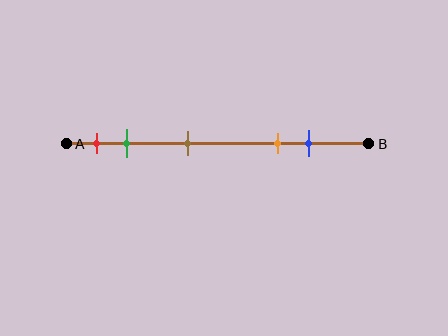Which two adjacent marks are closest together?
The red and green marks are the closest adjacent pair.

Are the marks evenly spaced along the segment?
No, the marks are not evenly spaced.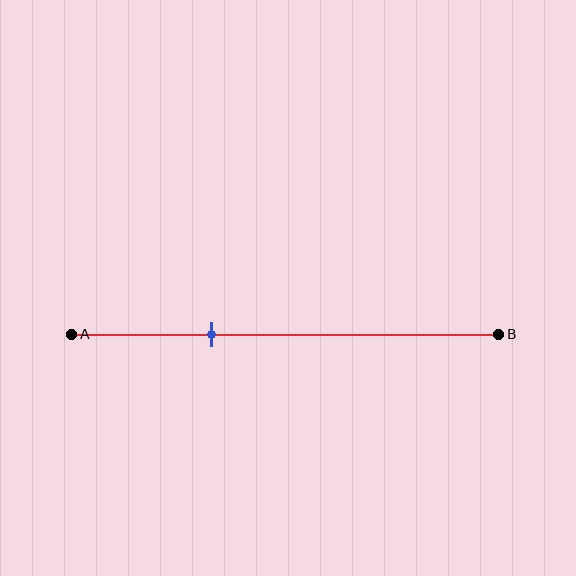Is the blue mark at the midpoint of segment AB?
No, the mark is at about 35% from A, not at the 50% midpoint.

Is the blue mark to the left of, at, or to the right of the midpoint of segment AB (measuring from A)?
The blue mark is to the left of the midpoint of segment AB.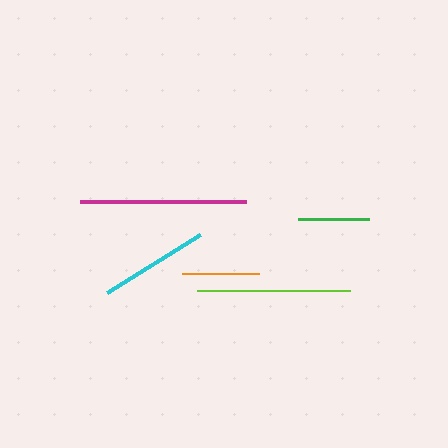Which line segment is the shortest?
The green line is the shortest at approximately 70 pixels.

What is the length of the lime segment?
The lime segment is approximately 153 pixels long.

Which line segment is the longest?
The magenta line is the longest at approximately 166 pixels.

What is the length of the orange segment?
The orange segment is approximately 77 pixels long.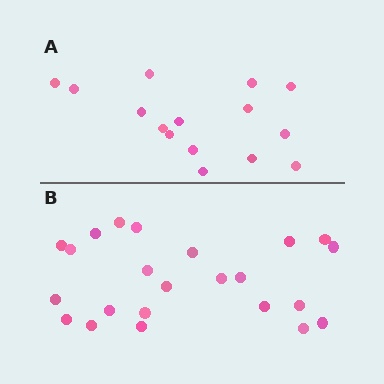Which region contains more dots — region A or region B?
Region B (the bottom region) has more dots.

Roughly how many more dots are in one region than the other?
Region B has roughly 8 or so more dots than region A.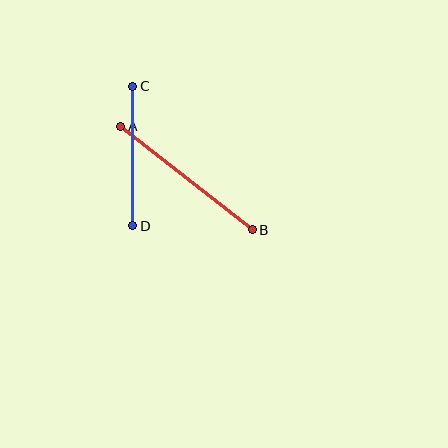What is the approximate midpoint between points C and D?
The midpoint is at approximately (133, 156) pixels.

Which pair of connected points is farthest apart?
Points A and B are farthest apart.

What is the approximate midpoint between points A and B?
The midpoint is at approximately (187, 178) pixels.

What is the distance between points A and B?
The distance is approximately 167 pixels.